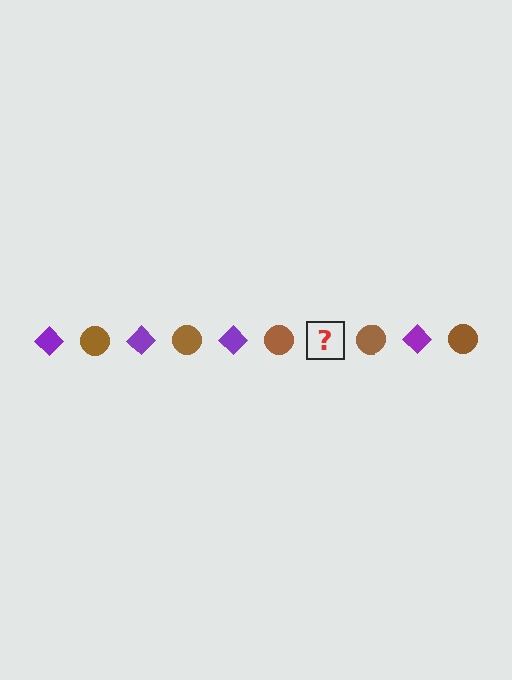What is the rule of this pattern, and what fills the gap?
The rule is that the pattern alternates between purple diamond and brown circle. The gap should be filled with a purple diamond.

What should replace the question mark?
The question mark should be replaced with a purple diamond.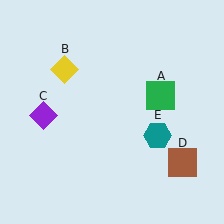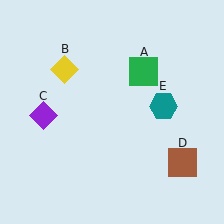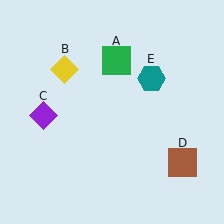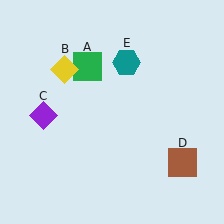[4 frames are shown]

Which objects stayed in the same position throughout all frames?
Yellow diamond (object B) and purple diamond (object C) and brown square (object D) remained stationary.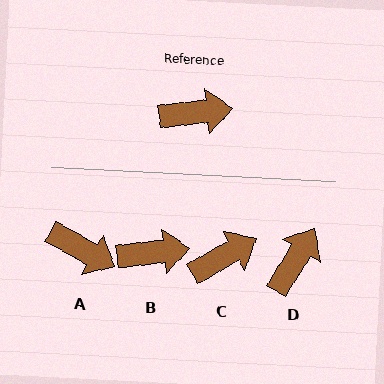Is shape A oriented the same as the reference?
No, it is off by about 36 degrees.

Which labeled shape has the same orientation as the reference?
B.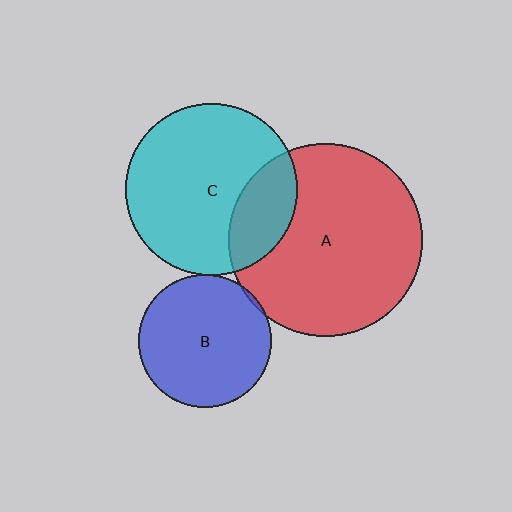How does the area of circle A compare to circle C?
Approximately 1.3 times.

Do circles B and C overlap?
Yes.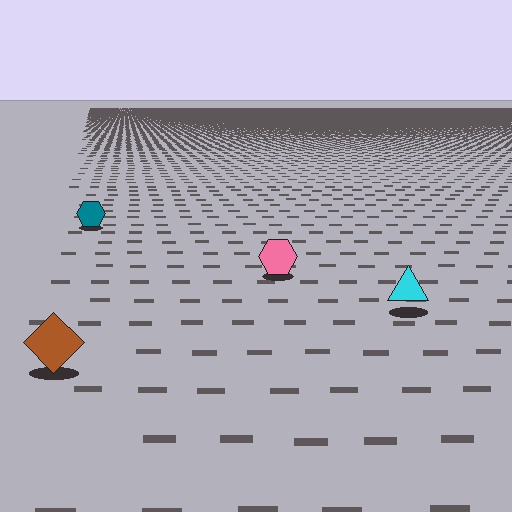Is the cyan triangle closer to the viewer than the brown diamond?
No. The brown diamond is closer — you can tell from the texture gradient: the ground texture is coarser near it.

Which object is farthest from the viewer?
The teal hexagon is farthest from the viewer. It appears smaller and the ground texture around it is denser.